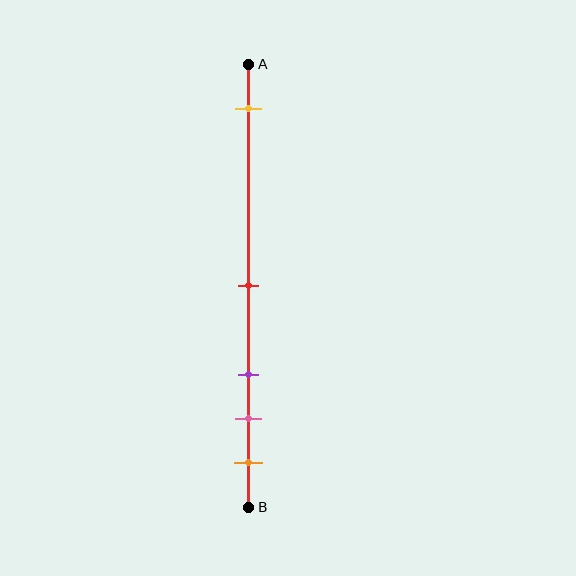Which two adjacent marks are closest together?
The pink and orange marks are the closest adjacent pair.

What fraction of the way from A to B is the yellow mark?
The yellow mark is approximately 10% (0.1) of the way from A to B.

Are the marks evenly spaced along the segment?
No, the marks are not evenly spaced.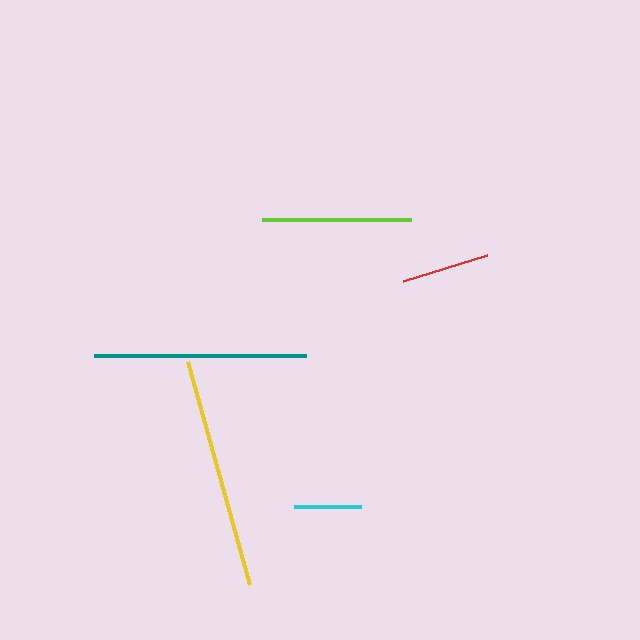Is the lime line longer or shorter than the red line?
The lime line is longer than the red line.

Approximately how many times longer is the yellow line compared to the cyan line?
The yellow line is approximately 3.5 times the length of the cyan line.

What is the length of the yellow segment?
The yellow segment is approximately 232 pixels long.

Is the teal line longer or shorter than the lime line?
The teal line is longer than the lime line.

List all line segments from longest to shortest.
From longest to shortest: yellow, teal, lime, red, cyan.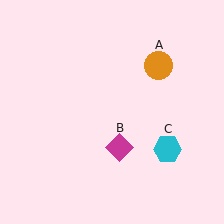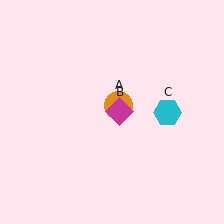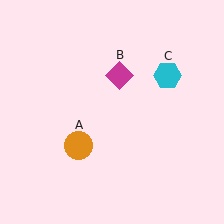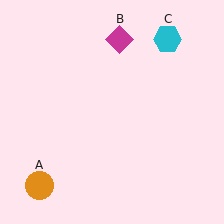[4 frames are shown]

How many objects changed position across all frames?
3 objects changed position: orange circle (object A), magenta diamond (object B), cyan hexagon (object C).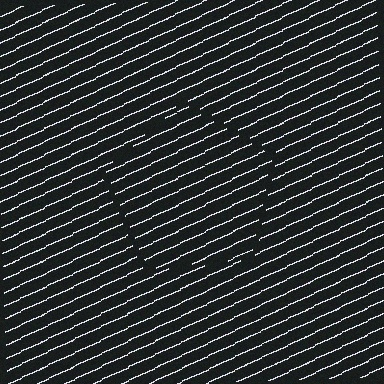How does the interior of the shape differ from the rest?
The interior of the shape contains the same grating, shifted by half a period — the contour is defined by the phase discontinuity where line-ends from the inner and outer gratings abut.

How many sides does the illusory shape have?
5 sides — the line-ends trace a pentagon.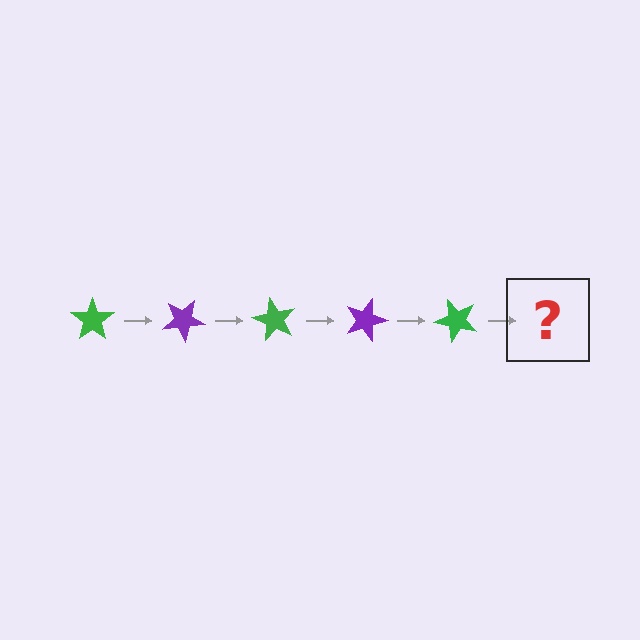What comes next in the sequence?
The next element should be a purple star, rotated 150 degrees from the start.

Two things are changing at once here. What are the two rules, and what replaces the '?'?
The two rules are that it rotates 30 degrees each step and the color cycles through green and purple. The '?' should be a purple star, rotated 150 degrees from the start.